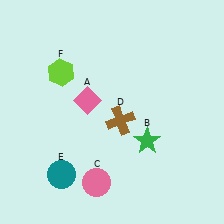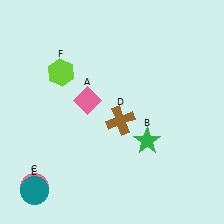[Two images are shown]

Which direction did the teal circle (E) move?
The teal circle (E) moved left.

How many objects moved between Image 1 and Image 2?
2 objects moved between the two images.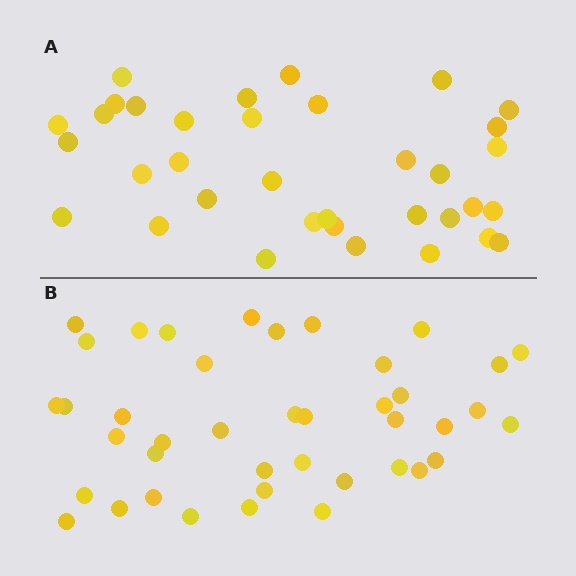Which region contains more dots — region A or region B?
Region B (the bottom region) has more dots.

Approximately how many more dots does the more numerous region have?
Region B has about 6 more dots than region A.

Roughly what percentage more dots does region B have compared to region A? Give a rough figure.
About 15% more.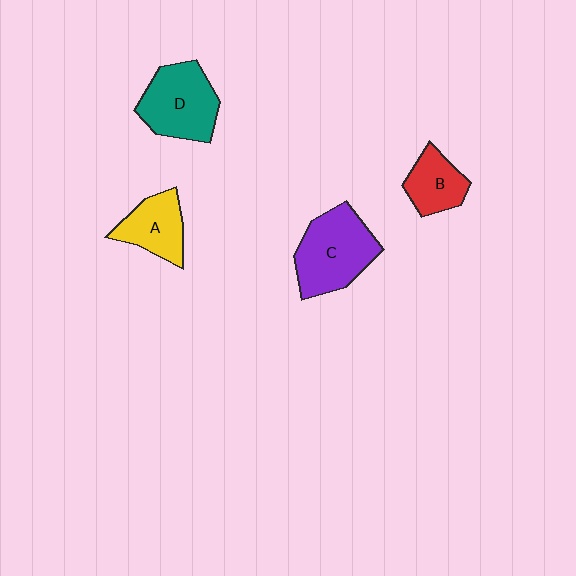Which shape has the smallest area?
Shape B (red).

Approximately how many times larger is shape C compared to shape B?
Approximately 1.7 times.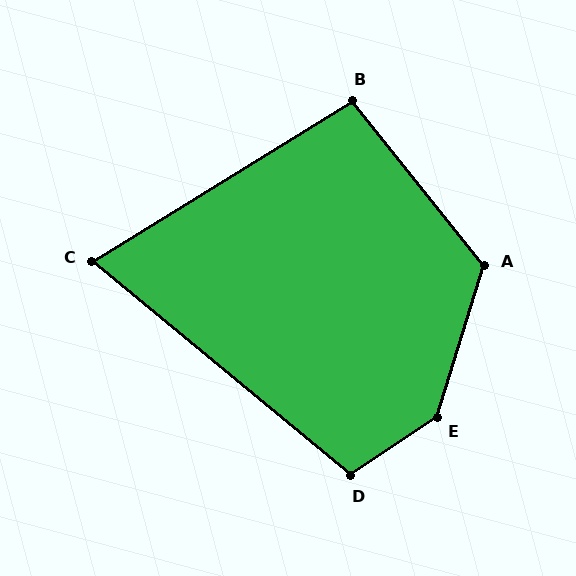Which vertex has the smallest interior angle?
C, at approximately 71 degrees.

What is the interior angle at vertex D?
Approximately 107 degrees (obtuse).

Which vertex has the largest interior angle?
E, at approximately 141 degrees.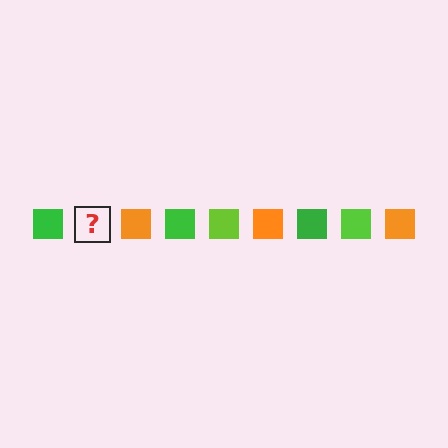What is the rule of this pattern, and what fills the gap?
The rule is that the pattern cycles through green, lime, orange squares. The gap should be filled with a lime square.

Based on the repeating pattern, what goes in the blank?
The blank should be a lime square.